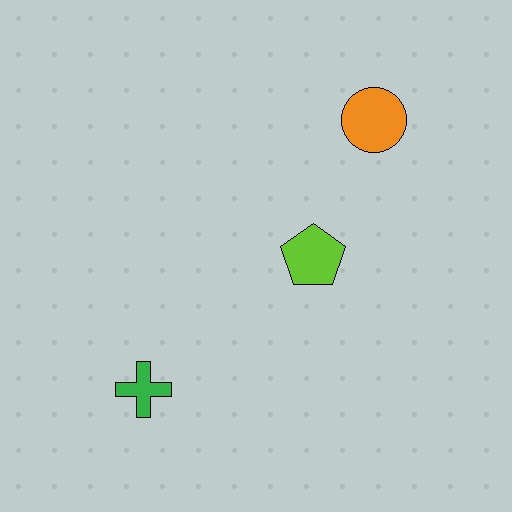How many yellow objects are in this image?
There are no yellow objects.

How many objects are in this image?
There are 3 objects.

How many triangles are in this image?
There are no triangles.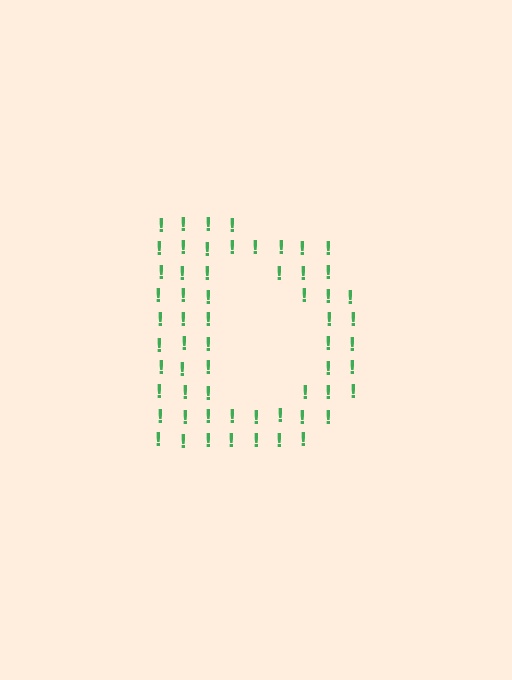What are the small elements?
The small elements are exclamation marks.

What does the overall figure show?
The overall figure shows the letter D.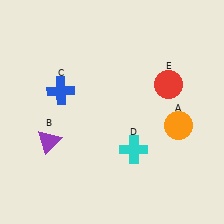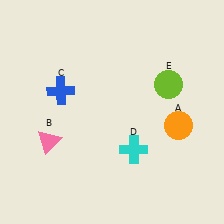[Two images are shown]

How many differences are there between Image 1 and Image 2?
There are 2 differences between the two images.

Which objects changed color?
B changed from purple to pink. E changed from red to lime.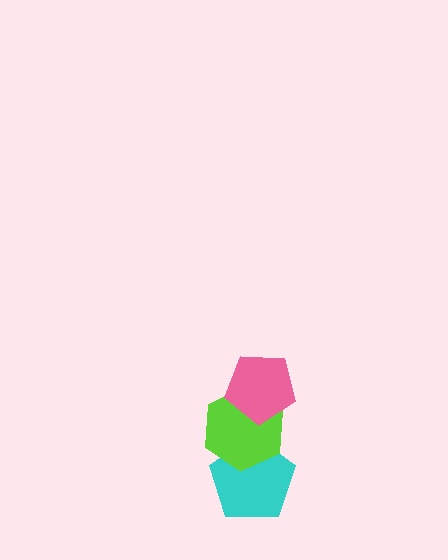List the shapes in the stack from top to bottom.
From top to bottom: the pink pentagon, the lime hexagon, the cyan pentagon.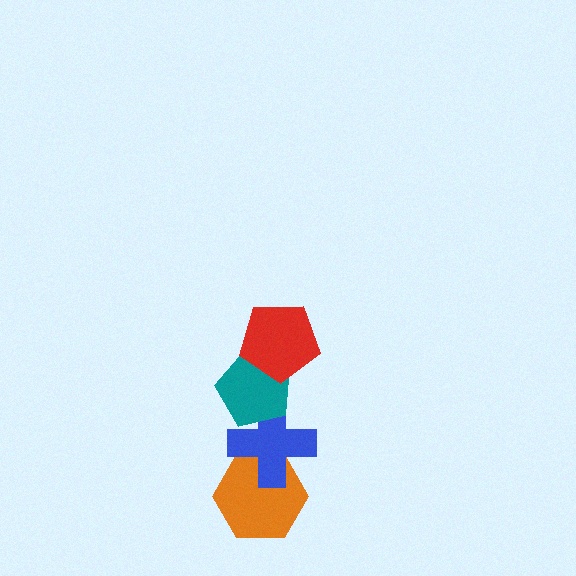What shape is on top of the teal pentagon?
The red pentagon is on top of the teal pentagon.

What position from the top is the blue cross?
The blue cross is 3rd from the top.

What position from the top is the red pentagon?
The red pentagon is 1st from the top.